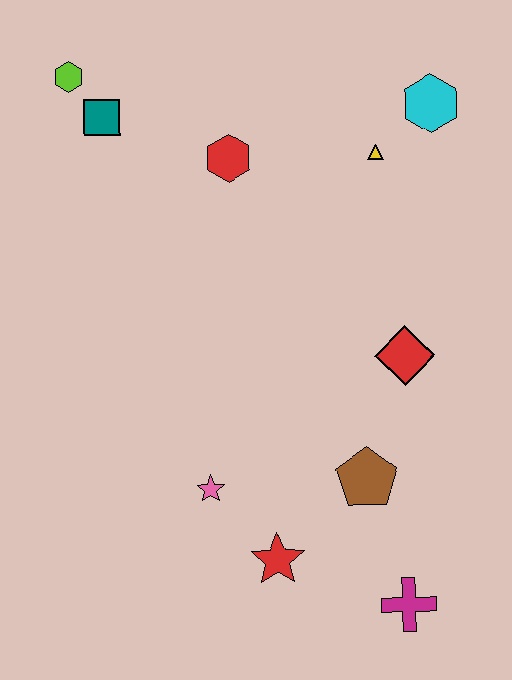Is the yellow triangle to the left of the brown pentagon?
No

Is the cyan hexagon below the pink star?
No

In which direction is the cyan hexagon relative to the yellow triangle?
The cyan hexagon is to the right of the yellow triangle.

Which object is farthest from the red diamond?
The lime hexagon is farthest from the red diamond.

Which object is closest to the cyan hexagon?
The yellow triangle is closest to the cyan hexagon.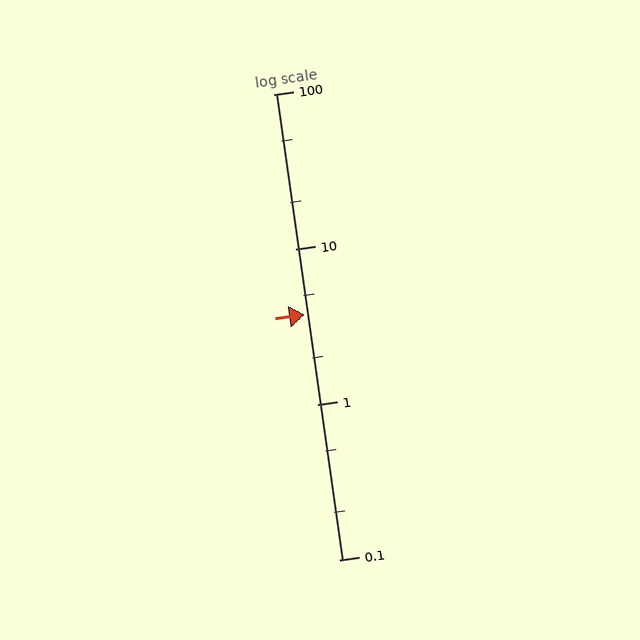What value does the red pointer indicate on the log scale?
The pointer indicates approximately 3.8.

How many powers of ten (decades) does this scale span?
The scale spans 3 decades, from 0.1 to 100.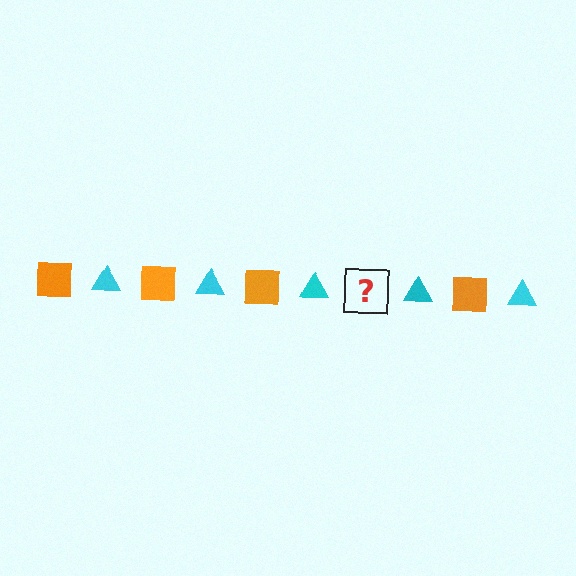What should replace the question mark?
The question mark should be replaced with an orange square.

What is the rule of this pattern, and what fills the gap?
The rule is that the pattern alternates between orange square and cyan triangle. The gap should be filled with an orange square.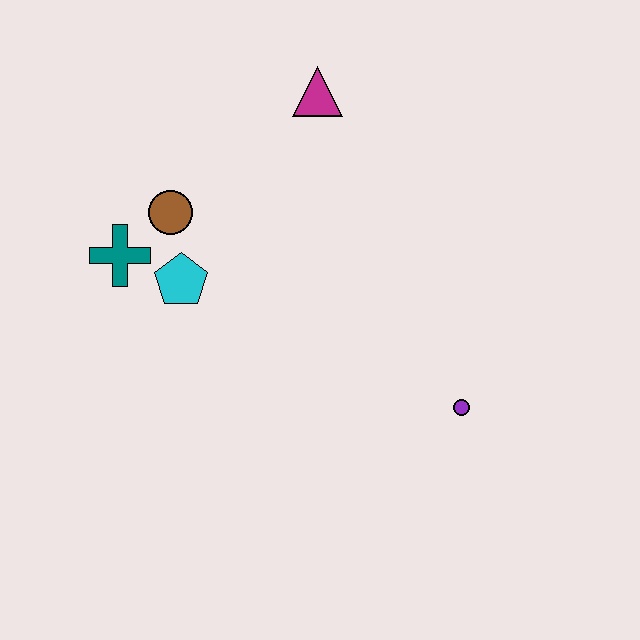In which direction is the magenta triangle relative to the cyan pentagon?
The magenta triangle is above the cyan pentagon.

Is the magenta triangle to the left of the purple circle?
Yes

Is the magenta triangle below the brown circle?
No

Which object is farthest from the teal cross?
The purple circle is farthest from the teal cross.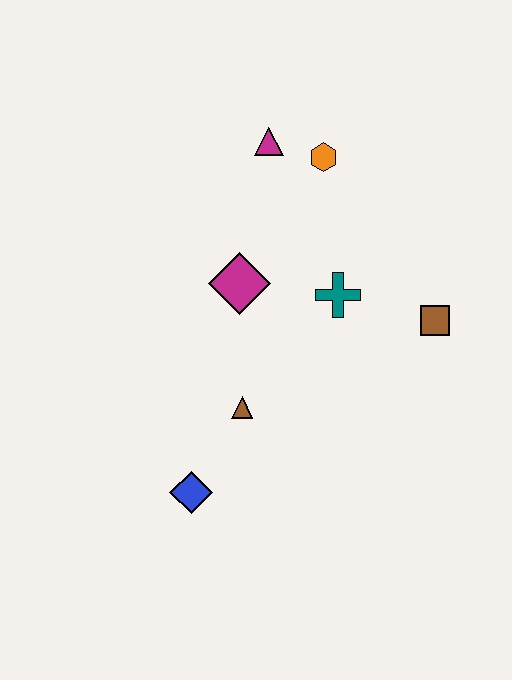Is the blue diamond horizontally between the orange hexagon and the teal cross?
No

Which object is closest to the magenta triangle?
The orange hexagon is closest to the magenta triangle.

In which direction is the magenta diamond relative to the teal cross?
The magenta diamond is to the left of the teal cross.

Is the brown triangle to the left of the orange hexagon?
Yes